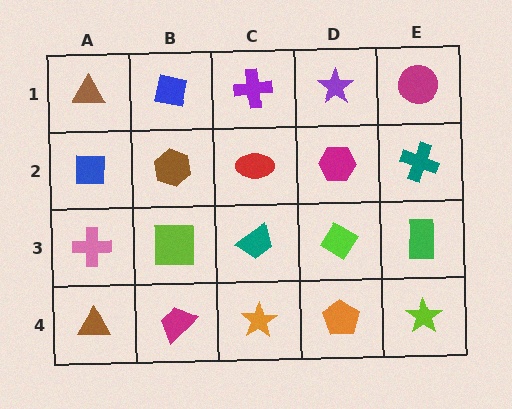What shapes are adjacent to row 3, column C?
A red ellipse (row 2, column C), an orange star (row 4, column C), a lime square (row 3, column B), a lime diamond (row 3, column D).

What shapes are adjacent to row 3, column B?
A brown hexagon (row 2, column B), a magenta trapezoid (row 4, column B), a pink cross (row 3, column A), a teal trapezoid (row 3, column C).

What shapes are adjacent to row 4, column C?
A teal trapezoid (row 3, column C), a magenta trapezoid (row 4, column B), an orange pentagon (row 4, column D).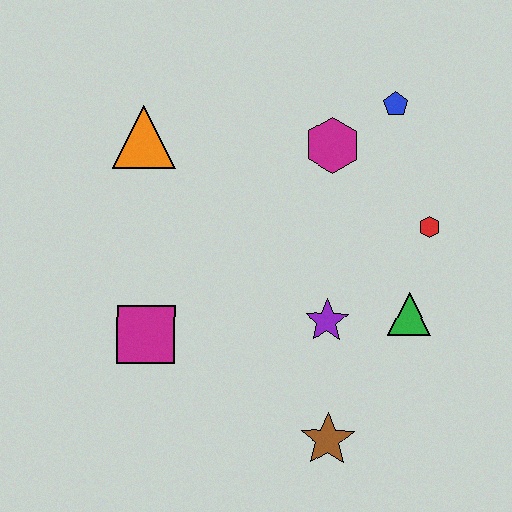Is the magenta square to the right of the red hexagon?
No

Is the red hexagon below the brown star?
No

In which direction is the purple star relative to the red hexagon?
The purple star is to the left of the red hexagon.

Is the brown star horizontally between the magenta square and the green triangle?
Yes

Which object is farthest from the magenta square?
The blue pentagon is farthest from the magenta square.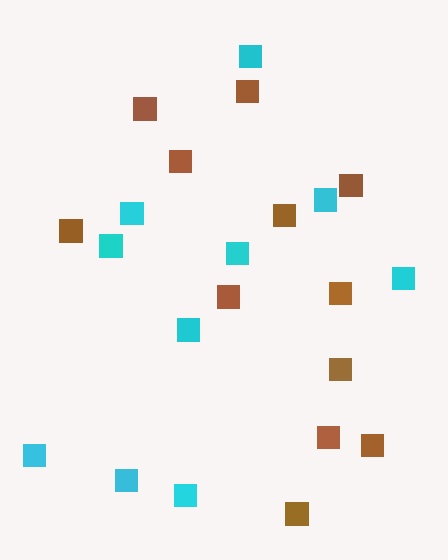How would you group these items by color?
There are 2 groups: one group of brown squares (12) and one group of cyan squares (10).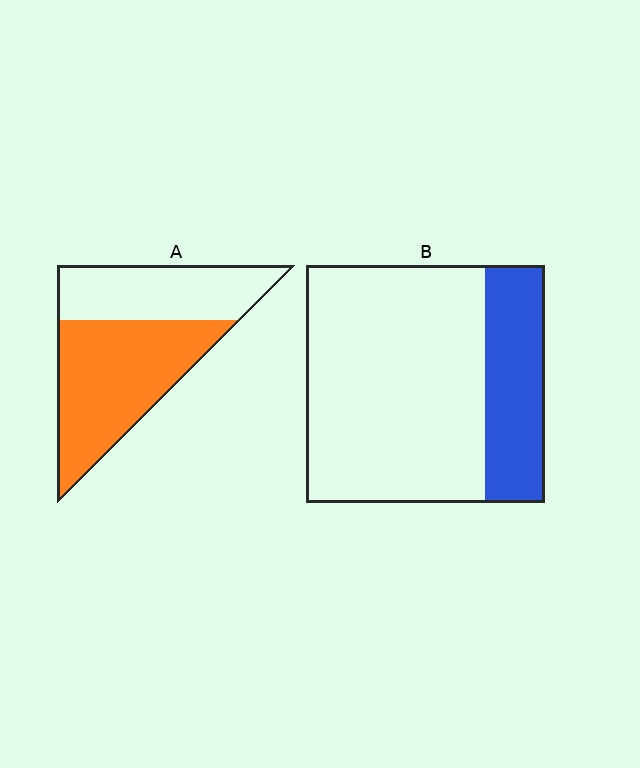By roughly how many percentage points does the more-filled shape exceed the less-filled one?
By roughly 35 percentage points (A over B).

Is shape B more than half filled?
No.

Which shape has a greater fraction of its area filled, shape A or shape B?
Shape A.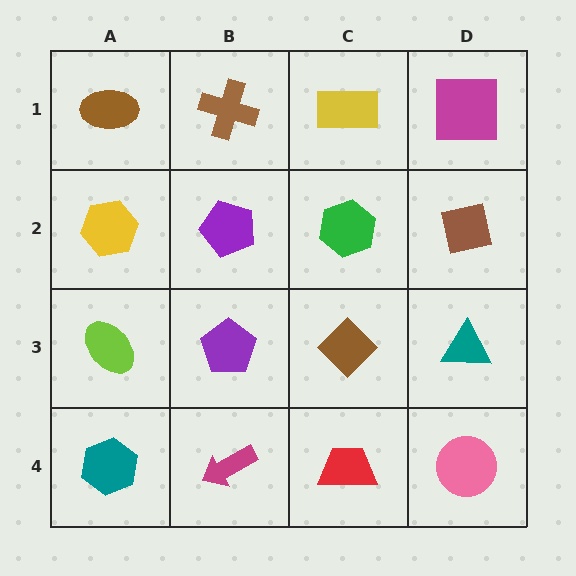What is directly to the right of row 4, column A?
A magenta arrow.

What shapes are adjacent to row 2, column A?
A brown ellipse (row 1, column A), a lime ellipse (row 3, column A), a purple pentagon (row 2, column B).